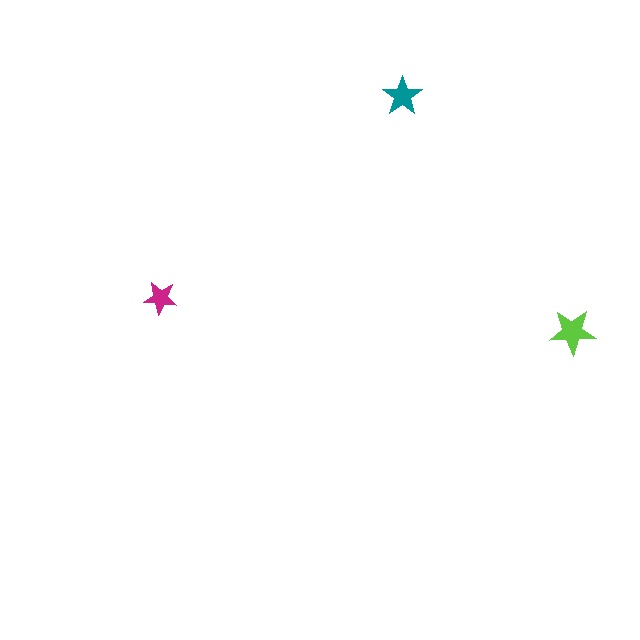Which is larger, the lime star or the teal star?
The lime one.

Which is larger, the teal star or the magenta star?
The teal one.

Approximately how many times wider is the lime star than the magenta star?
About 1.5 times wider.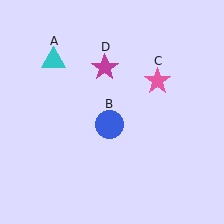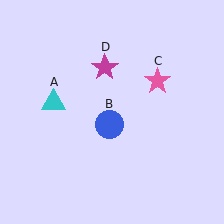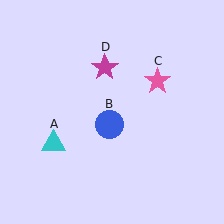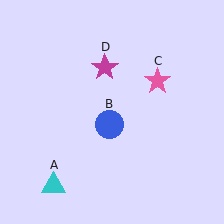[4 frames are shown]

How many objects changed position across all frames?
1 object changed position: cyan triangle (object A).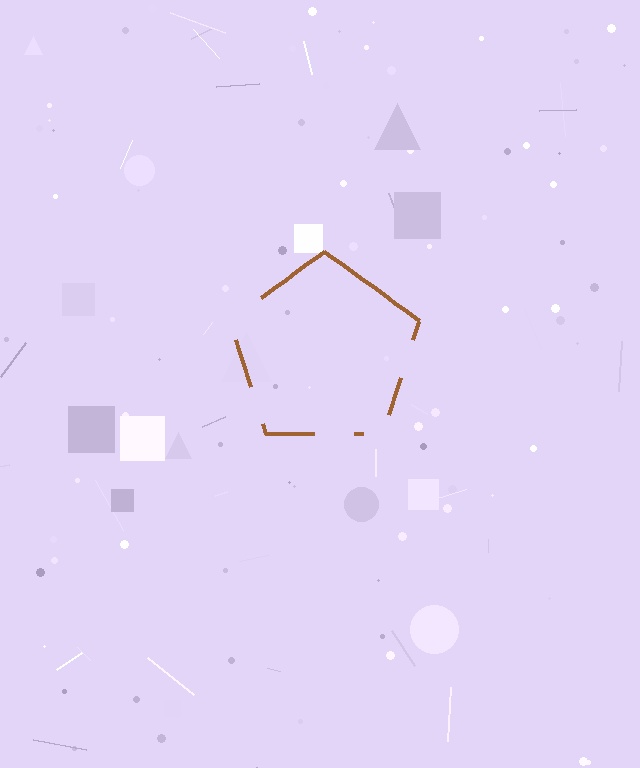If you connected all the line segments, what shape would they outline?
They would outline a pentagon.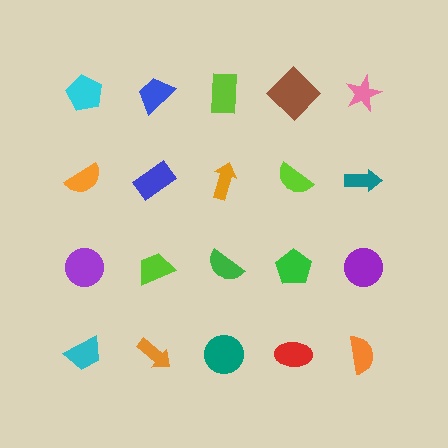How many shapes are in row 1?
5 shapes.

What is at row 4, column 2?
An orange arrow.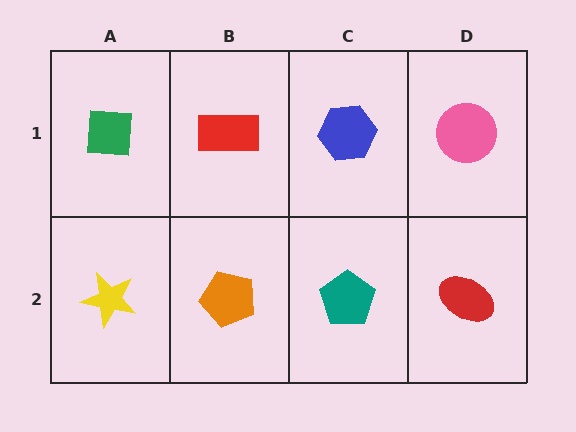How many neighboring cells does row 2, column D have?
2.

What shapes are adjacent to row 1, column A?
A yellow star (row 2, column A), a red rectangle (row 1, column B).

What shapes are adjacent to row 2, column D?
A pink circle (row 1, column D), a teal pentagon (row 2, column C).